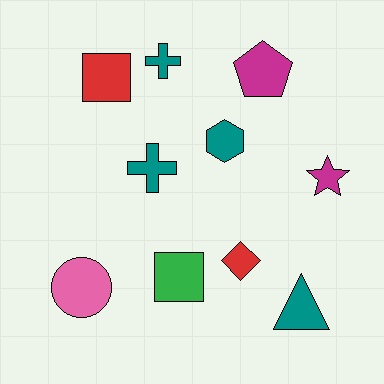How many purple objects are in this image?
There are no purple objects.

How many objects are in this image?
There are 10 objects.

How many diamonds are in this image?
There is 1 diamond.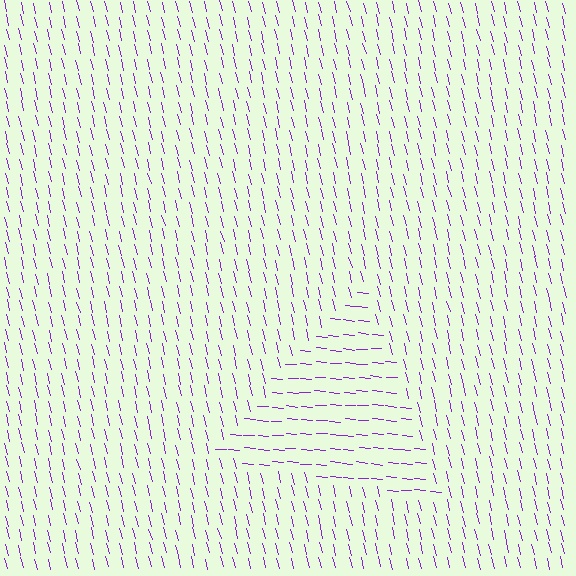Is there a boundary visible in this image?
Yes, there is a texture boundary formed by a change in line orientation.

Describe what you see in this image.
The image is filled with small purple line segments. A triangle region in the image has lines oriented differently from the surrounding lines, creating a visible texture boundary.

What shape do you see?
I see a triangle.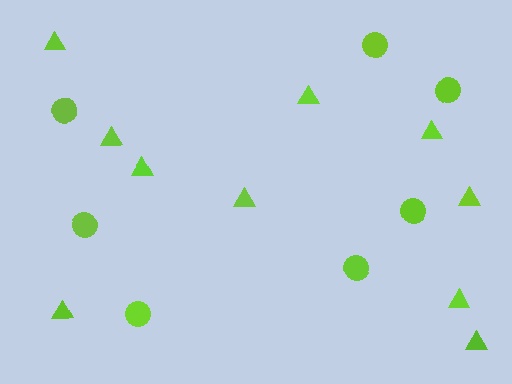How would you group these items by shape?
There are 2 groups: one group of circles (7) and one group of triangles (10).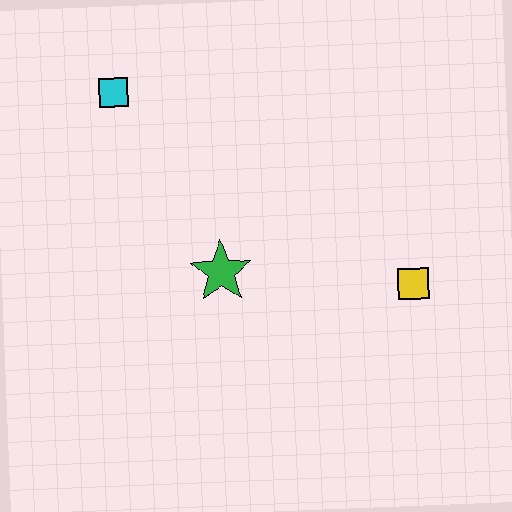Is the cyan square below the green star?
No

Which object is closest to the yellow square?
The green star is closest to the yellow square.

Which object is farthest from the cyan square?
The yellow square is farthest from the cyan square.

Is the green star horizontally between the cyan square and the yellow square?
Yes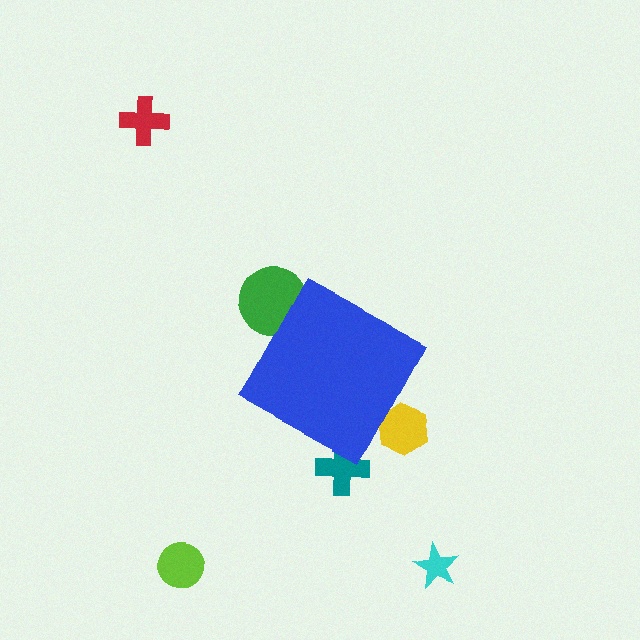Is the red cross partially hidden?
No, the red cross is fully visible.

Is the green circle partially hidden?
Yes, the green circle is partially hidden behind the blue diamond.